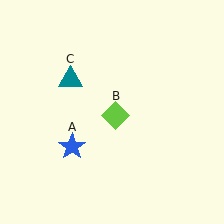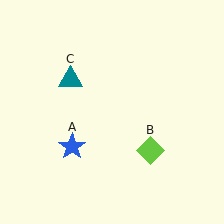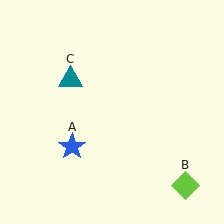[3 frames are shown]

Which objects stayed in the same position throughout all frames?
Blue star (object A) and teal triangle (object C) remained stationary.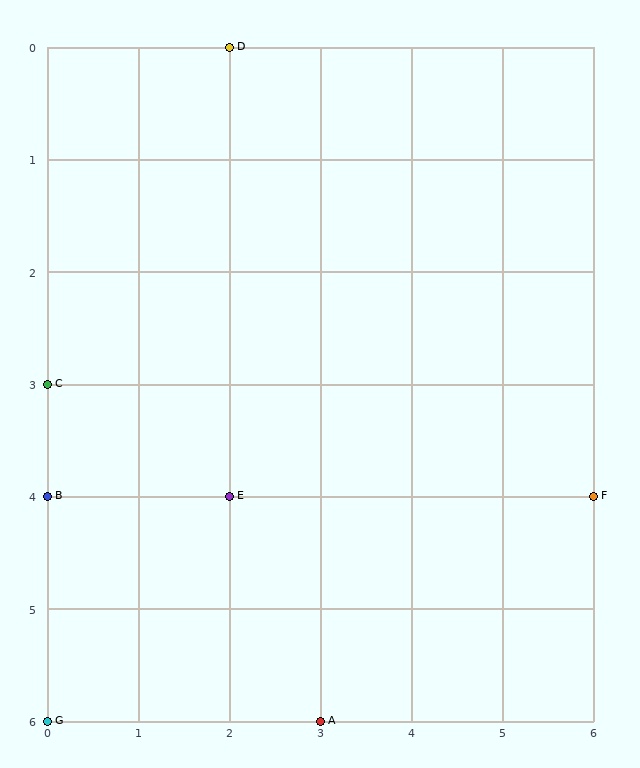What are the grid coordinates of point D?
Point D is at grid coordinates (2, 0).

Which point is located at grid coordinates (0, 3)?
Point C is at (0, 3).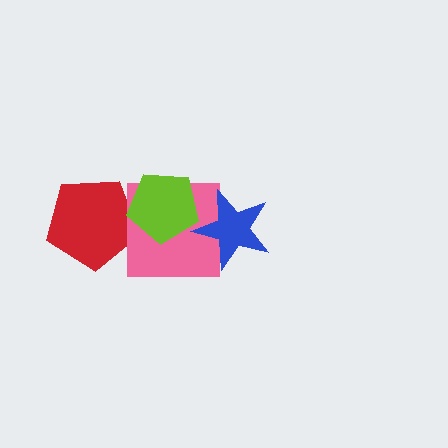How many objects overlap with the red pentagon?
2 objects overlap with the red pentagon.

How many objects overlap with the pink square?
3 objects overlap with the pink square.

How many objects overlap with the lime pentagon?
2 objects overlap with the lime pentagon.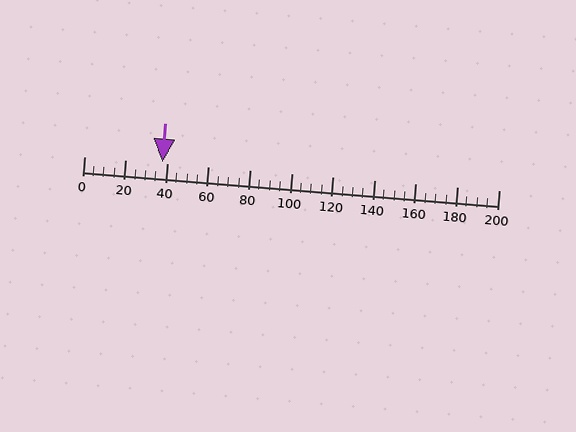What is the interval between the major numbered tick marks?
The major tick marks are spaced 20 units apart.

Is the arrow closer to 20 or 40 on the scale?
The arrow is closer to 40.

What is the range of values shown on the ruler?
The ruler shows values from 0 to 200.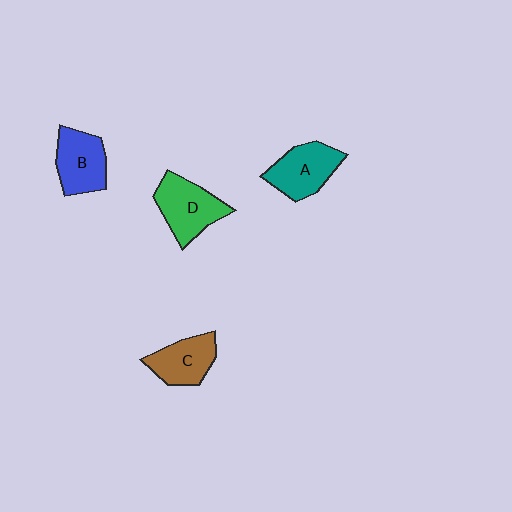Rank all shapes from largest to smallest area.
From largest to smallest: D (green), A (teal), B (blue), C (brown).